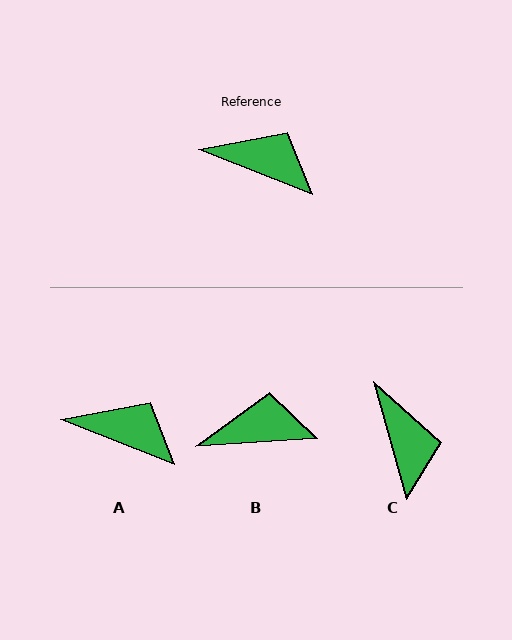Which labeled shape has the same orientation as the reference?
A.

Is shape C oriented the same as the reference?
No, it is off by about 53 degrees.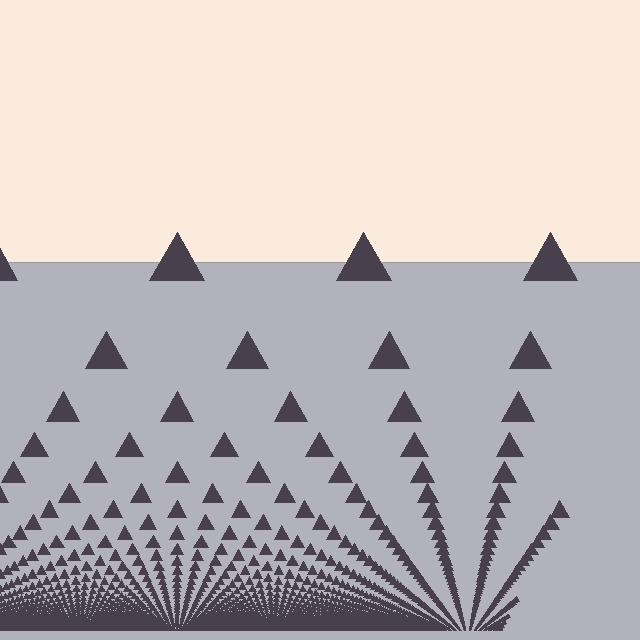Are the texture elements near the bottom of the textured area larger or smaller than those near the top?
Smaller. The gradient is inverted — elements near the bottom are smaller and denser.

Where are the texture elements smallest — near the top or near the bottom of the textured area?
Near the bottom.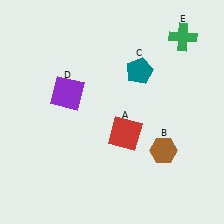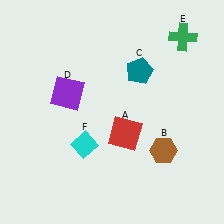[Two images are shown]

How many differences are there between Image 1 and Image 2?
There is 1 difference between the two images.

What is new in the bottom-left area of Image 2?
A cyan diamond (F) was added in the bottom-left area of Image 2.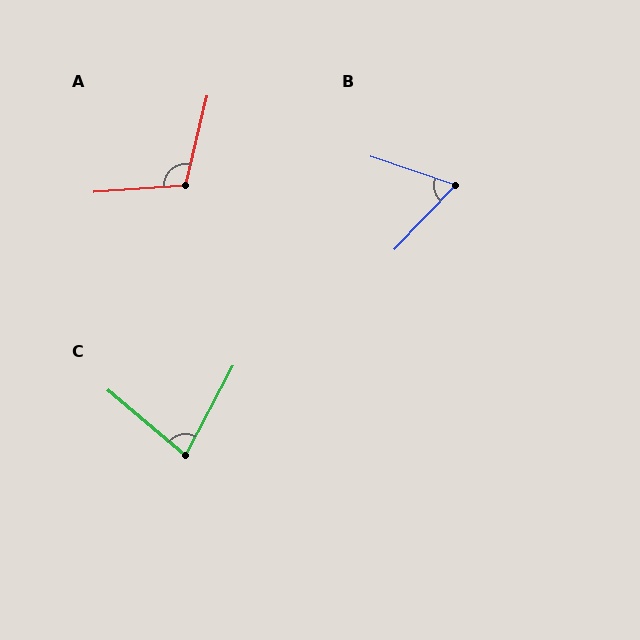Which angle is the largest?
A, at approximately 108 degrees.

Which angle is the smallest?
B, at approximately 65 degrees.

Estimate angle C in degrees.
Approximately 78 degrees.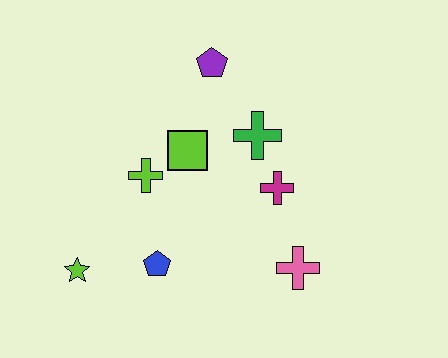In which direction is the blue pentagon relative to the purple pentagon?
The blue pentagon is below the purple pentagon.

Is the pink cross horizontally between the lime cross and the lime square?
No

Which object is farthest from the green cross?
The lime star is farthest from the green cross.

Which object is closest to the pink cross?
The magenta cross is closest to the pink cross.